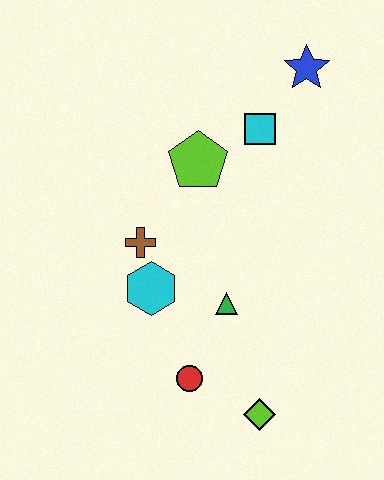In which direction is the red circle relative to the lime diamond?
The red circle is to the left of the lime diamond.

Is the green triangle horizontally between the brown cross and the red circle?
No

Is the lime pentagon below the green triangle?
No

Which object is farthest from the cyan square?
The lime diamond is farthest from the cyan square.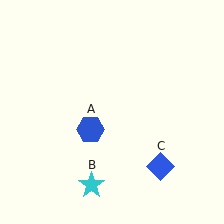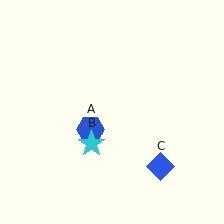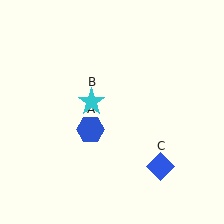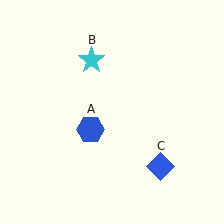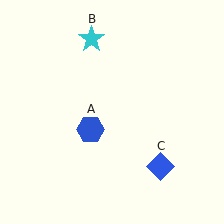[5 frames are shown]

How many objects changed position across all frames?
1 object changed position: cyan star (object B).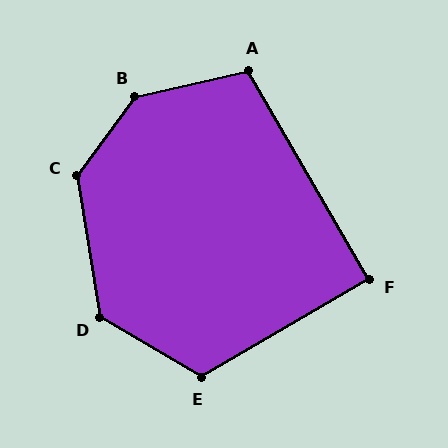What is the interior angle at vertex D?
Approximately 130 degrees (obtuse).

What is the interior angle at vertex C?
Approximately 134 degrees (obtuse).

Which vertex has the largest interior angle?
B, at approximately 140 degrees.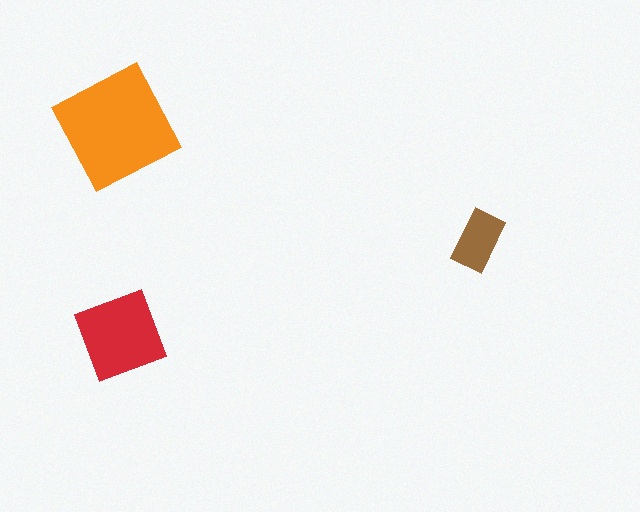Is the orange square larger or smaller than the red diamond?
Larger.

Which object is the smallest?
The brown rectangle.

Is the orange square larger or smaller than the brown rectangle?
Larger.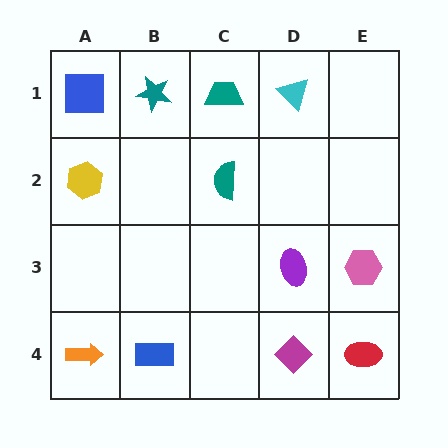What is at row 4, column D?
A magenta diamond.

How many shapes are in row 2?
2 shapes.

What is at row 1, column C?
A teal trapezoid.